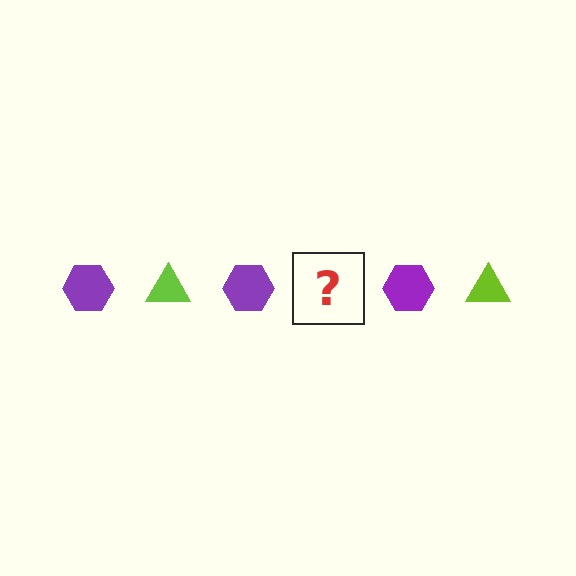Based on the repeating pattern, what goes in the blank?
The blank should be a lime triangle.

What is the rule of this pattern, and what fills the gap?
The rule is that the pattern alternates between purple hexagon and lime triangle. The gap should be filled with a lime triangle.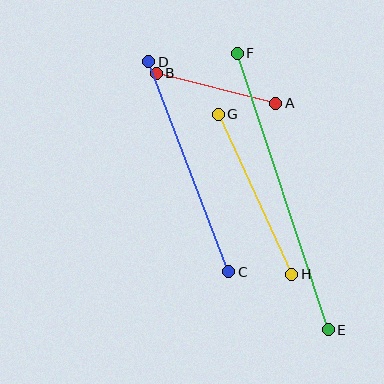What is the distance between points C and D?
The distance is approximately 225 pixels.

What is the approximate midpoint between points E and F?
The midpoint is at approximately (283, 191) pixels.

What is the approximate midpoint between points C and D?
The midpoint is at approximately (189, 167) pixels.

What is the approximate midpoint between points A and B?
The midpoint is at approximately (216, 88) pixels.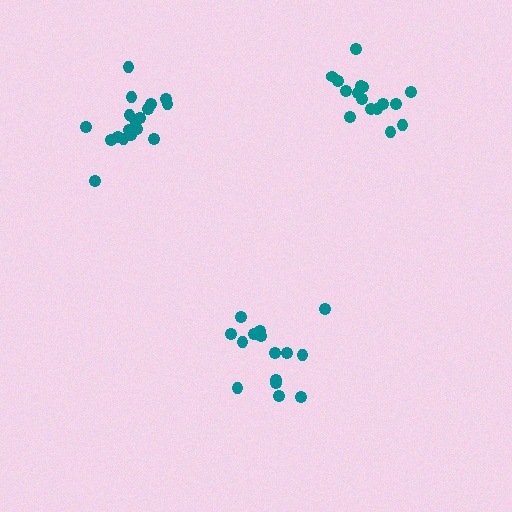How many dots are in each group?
Group 1: 16 dots, Group 2: 15 dots, Group 3: 18 dots (49 total).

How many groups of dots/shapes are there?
There are 3 groups.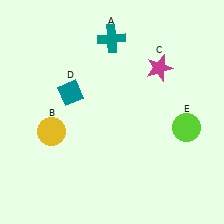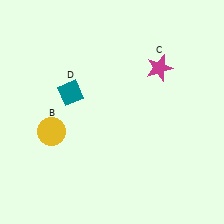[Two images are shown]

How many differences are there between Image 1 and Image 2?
There are 2 differences between the two images.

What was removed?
The lime circle (E), the teal cross (A) were removed in Image 2.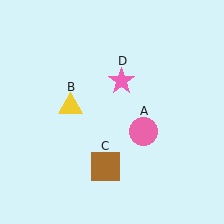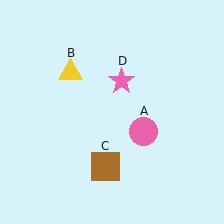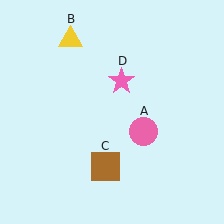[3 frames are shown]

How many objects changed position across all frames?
1 object changed position: yellow triangle (object B).